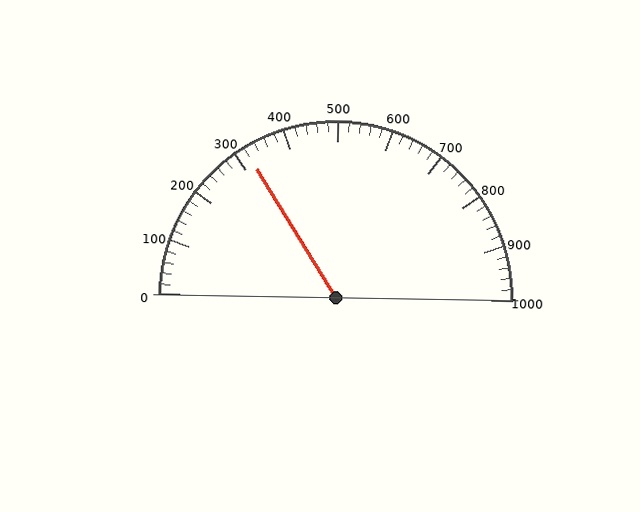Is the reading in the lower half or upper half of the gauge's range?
The reading is in the lower half of the range (0 to 1000).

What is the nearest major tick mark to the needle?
The nearest major tick mark is 300.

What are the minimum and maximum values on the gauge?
The gauge ranges from 0 to 1000.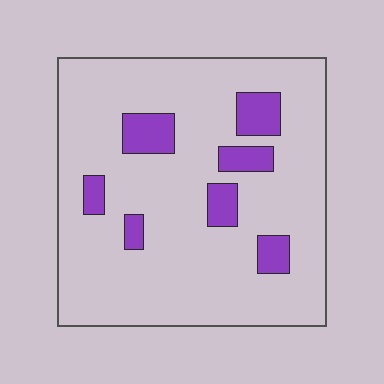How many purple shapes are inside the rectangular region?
7.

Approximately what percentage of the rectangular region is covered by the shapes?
Approximately 15%.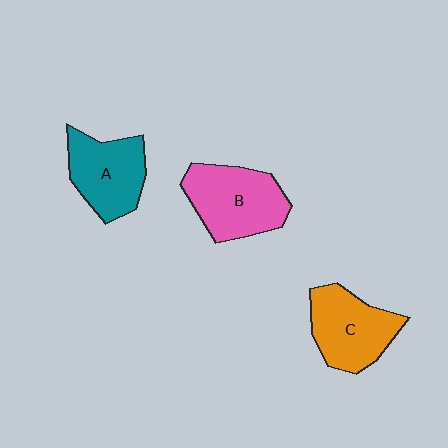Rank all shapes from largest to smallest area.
From largest to smallest: B (pink), C (orange), A (teal).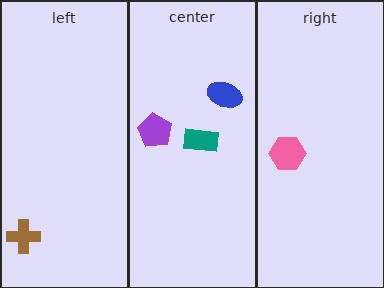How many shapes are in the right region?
1.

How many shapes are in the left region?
1.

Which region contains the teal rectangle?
The center region.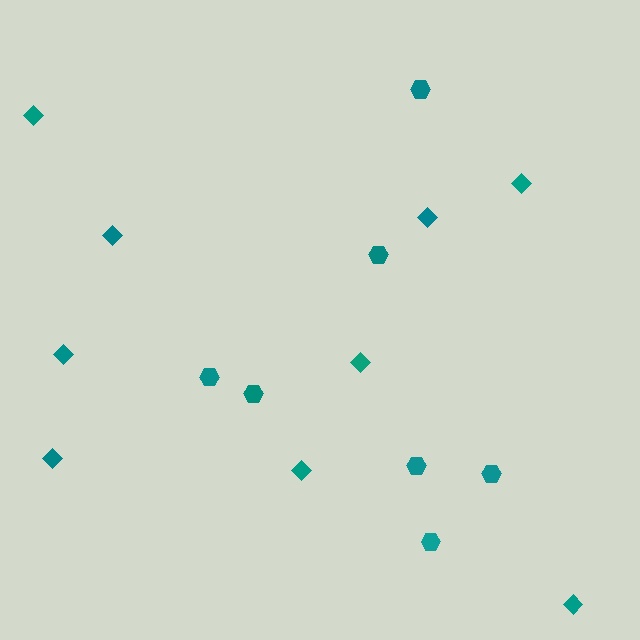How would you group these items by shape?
There are 2 groups: one group of hexagons (7) and one group of diamonds (9).